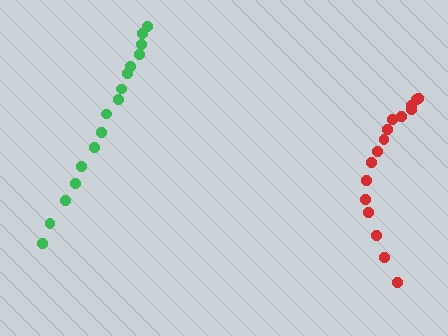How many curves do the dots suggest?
There are 2 distinct paths.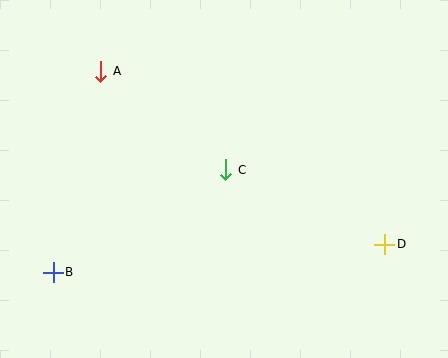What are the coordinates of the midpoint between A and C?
The midpoint between A and C is at (163, 121).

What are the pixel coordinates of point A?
Point A is at (101, 72).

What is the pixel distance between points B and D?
The distance between B and D is 333 pixels.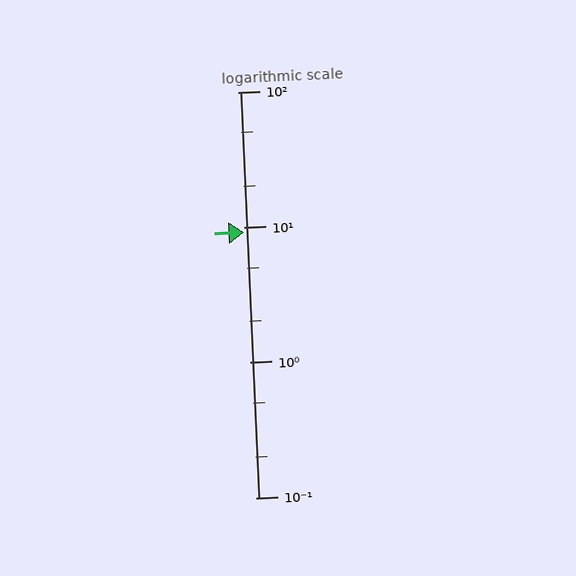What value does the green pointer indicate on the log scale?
The pointer indicates approximately 9.1.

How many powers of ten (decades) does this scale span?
The scale spans 3 decades, from 0.1 to 100.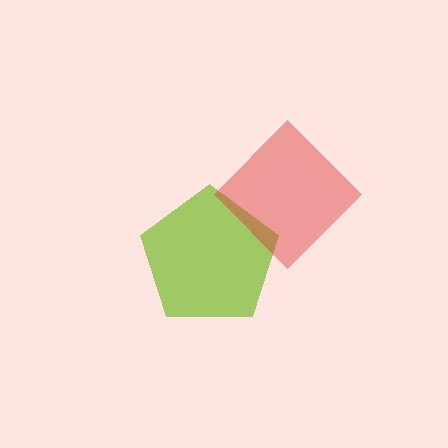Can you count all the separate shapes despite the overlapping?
Yes, there are 2 separate shapes.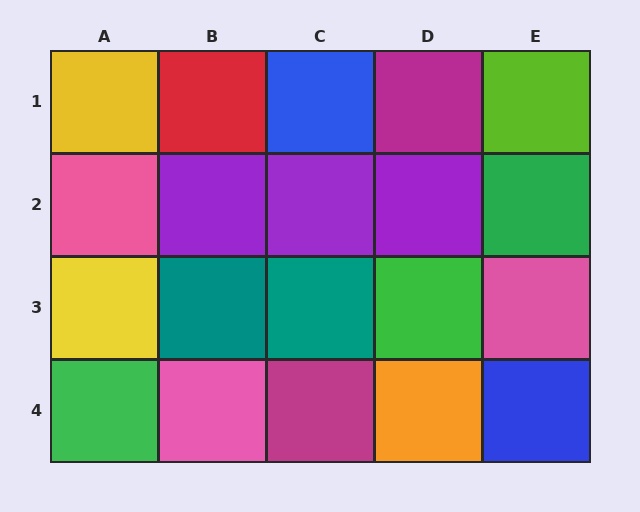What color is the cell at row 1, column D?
Magenta.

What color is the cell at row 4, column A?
Green.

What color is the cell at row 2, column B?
Purple.